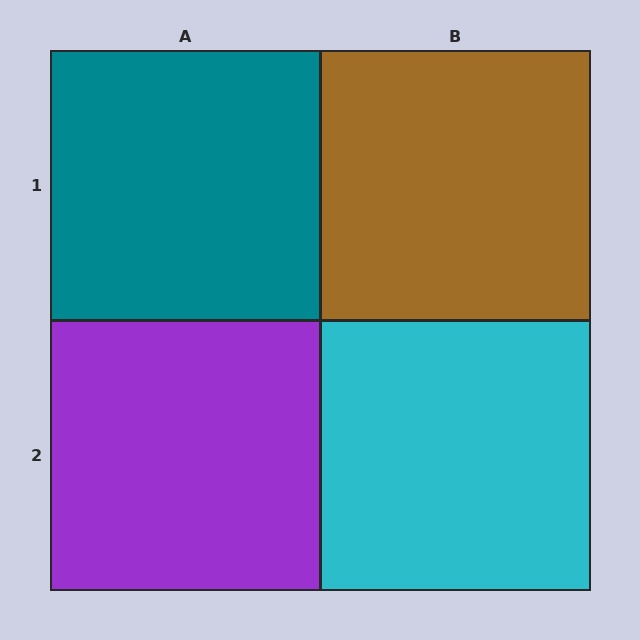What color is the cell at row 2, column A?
Purple.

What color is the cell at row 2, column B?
Cyan.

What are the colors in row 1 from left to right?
Teal, brown.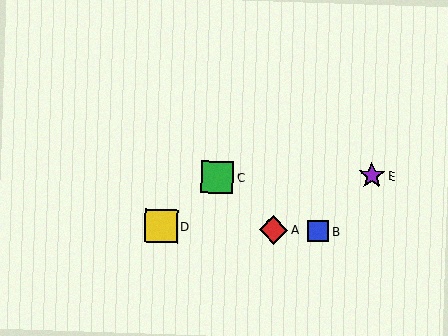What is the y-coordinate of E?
Object E is at y≈176.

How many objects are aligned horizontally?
3 objects (A, B, D) are aligned horizontally.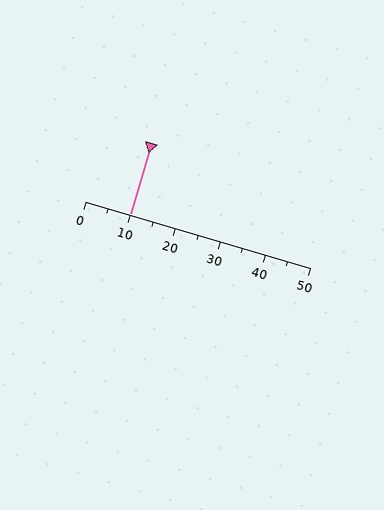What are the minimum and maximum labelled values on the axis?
The axis runs from 0 to 50.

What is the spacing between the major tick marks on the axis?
The major ticks are spaced 10 apart.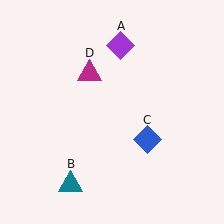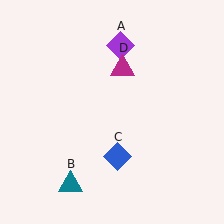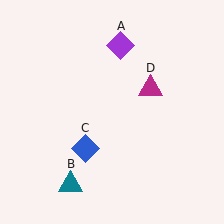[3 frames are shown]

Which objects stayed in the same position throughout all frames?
Purple diamond (object A) and teal triangle (object B) remained stationary.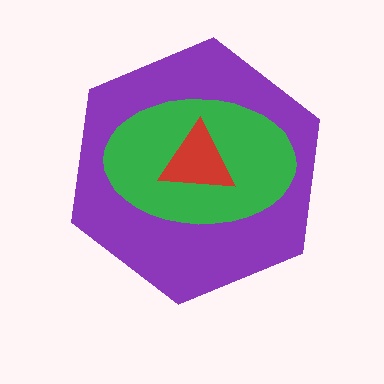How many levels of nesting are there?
3.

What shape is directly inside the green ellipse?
The red triangle.